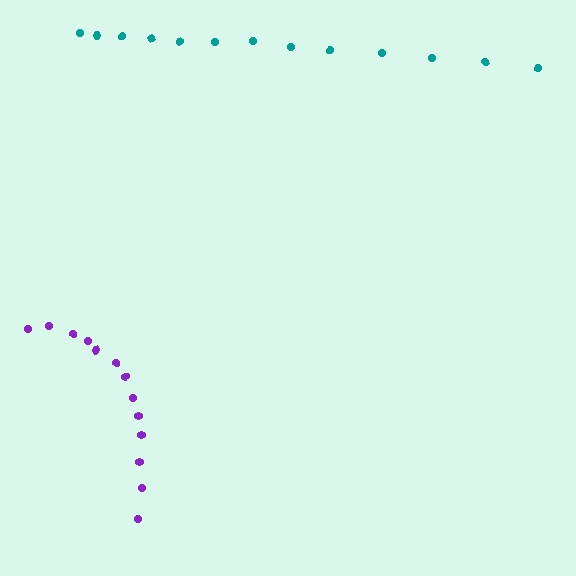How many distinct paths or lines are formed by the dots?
There are 2 distinct paths.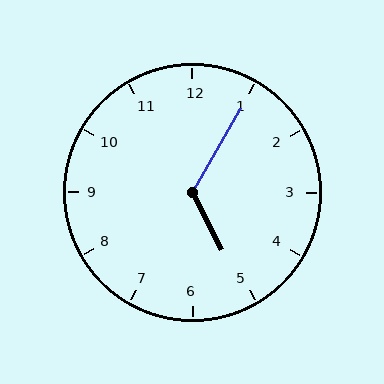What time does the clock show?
5:05.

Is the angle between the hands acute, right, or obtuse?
It is obtuse.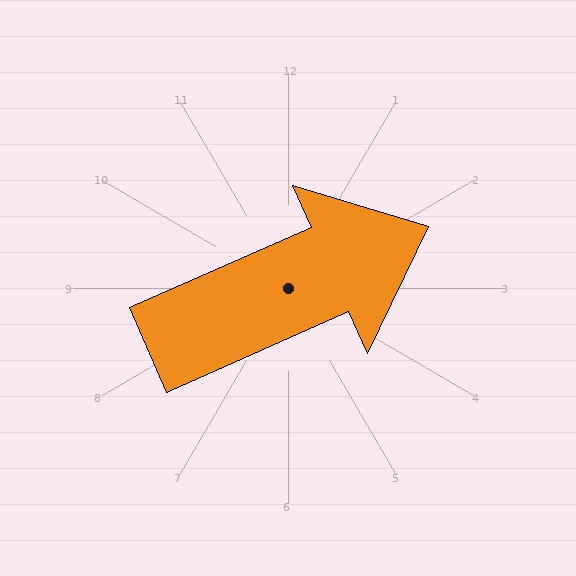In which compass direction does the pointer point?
Northeast.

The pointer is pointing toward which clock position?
Roughly 2 o'clock.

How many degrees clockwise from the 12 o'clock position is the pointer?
Approximately 66 degrees.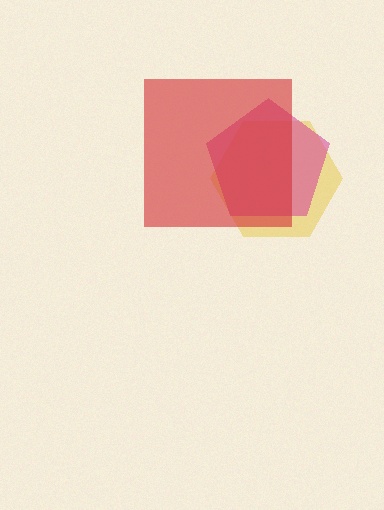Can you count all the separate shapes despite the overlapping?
Yes, there are 3 separate shapes.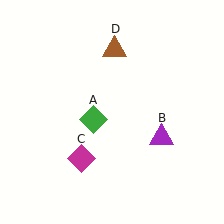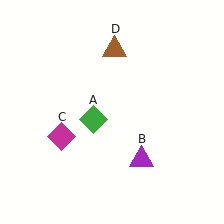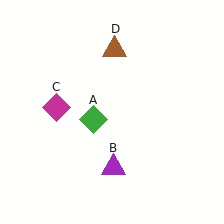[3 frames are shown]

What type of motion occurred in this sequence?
The purple triangle (object B), magenta diamond (object C) rotated clockwise around the center of the scene.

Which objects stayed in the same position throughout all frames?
Green diamond (object A) and brown triangle (object D) remained stationary.